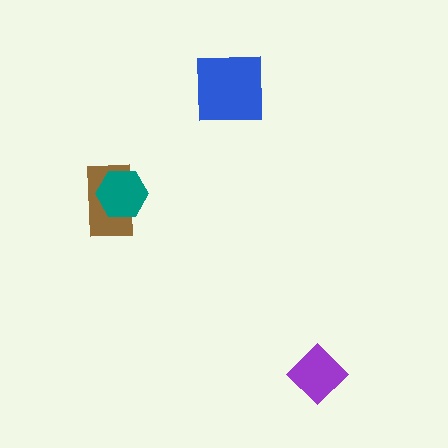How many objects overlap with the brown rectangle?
1 object overlaps with the brown rectangle.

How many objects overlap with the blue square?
0 objects overlap with the blue square.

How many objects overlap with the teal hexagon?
1 object overlaps with the teal hexagon.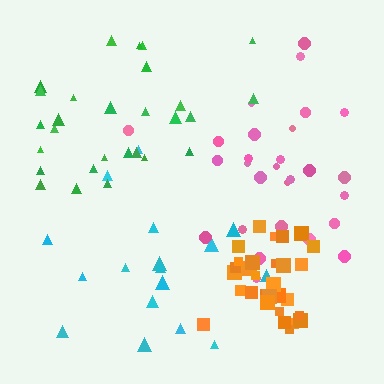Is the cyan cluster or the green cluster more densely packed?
Green.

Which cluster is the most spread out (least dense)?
Cyan.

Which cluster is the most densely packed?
Orange.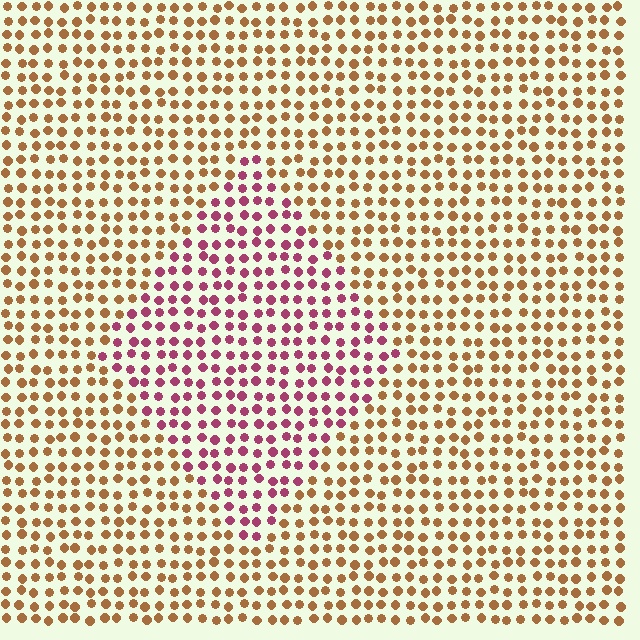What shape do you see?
I see a diamond.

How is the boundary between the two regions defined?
The boundary is defined purely by a slight shift in hue (about 56 degrees). Spacing, size, and orientation are identical on both sides.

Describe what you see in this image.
The image is filled with small brown elements in a uniform arrangement. A diamond-shaped region is visible where the elements are tinted to a slightly different hue, forming a subtle color boundary.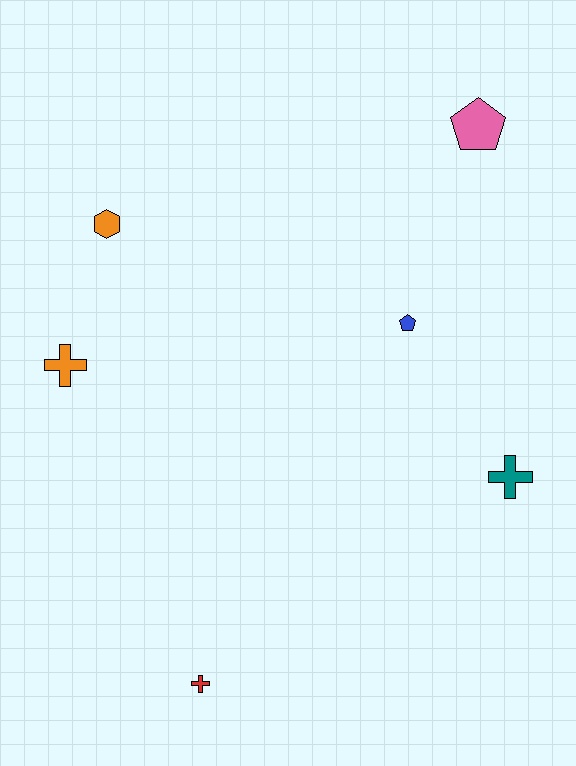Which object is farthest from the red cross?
The pink pentagon is farthest from the red cross.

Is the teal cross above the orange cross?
No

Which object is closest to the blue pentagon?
The teal cross is closest to the blue pentagon.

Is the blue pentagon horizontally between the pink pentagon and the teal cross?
No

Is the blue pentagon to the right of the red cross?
Yes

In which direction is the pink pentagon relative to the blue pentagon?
The pink pentagon is above the blue pentagon.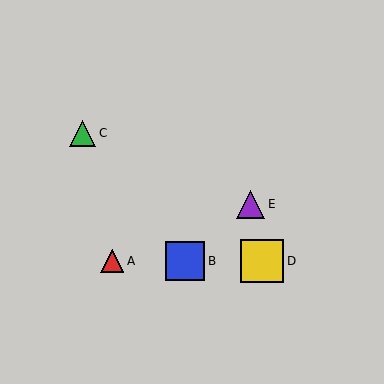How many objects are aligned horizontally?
3 objects (A, B, D) are aligned horizontally.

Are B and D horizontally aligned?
Yes, both are at y≈261.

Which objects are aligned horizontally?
Objects A, B, D are aligned horizontally.